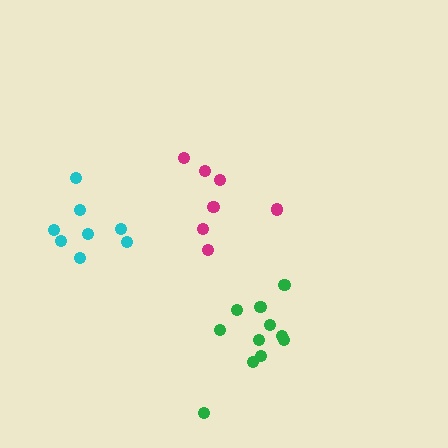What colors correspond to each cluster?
The clusters are colored: magenta, green, cyan.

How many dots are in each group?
Group 1: 7 dots, Group 2: 11 dots, Group 3: 8 dots (26 total).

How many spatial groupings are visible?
There are 3 spatial groupings.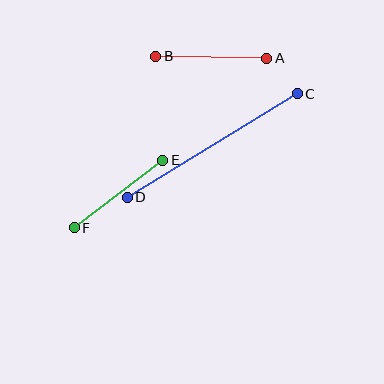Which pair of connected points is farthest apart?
Points C and D are farthest apart.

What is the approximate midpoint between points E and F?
The midpoint is at approximately (119, 194) pixels.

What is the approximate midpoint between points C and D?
The midpoint is at approximately (212, 146) pixels.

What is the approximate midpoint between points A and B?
The midpoint is at approximately (211, 57) pixels.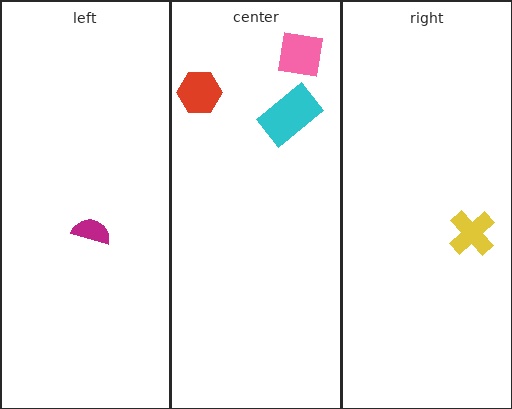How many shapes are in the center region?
3.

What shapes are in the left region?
The magenta semicircle.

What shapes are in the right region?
The yellow cross.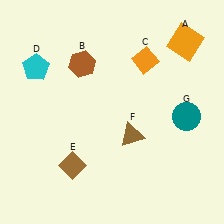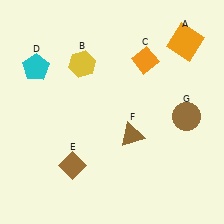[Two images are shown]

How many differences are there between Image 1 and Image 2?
There are 2 differences between the two images.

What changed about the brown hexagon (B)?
In Image 1, B is brown. In Image 2, it changed to yellow.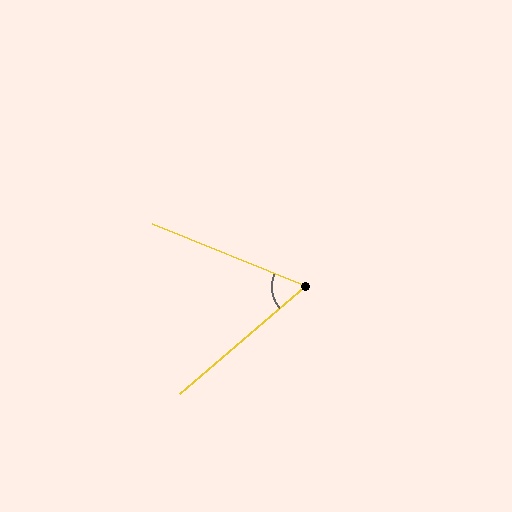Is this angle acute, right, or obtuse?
It is acute.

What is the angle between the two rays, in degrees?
Approximately 63 degrees.